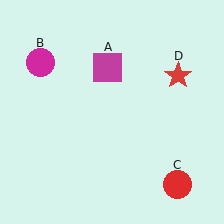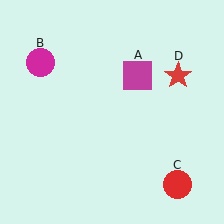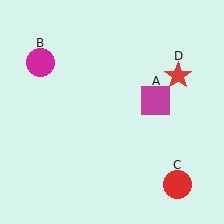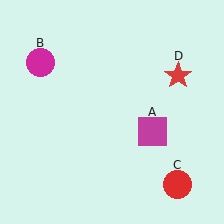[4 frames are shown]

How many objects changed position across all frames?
1 object changed position: magenta square (object A).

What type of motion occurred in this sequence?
The magenta square (object A) rotated clockwise around the center of the scene.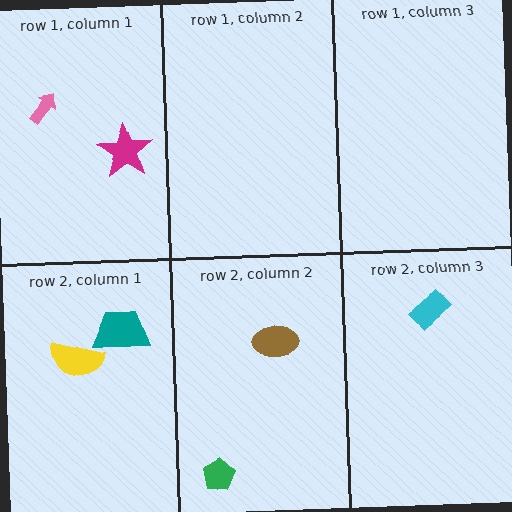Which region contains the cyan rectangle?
The row 2, column 3 region.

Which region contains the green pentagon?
The row 2, column 2 region.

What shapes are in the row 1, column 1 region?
The pink arrow, the magenta star.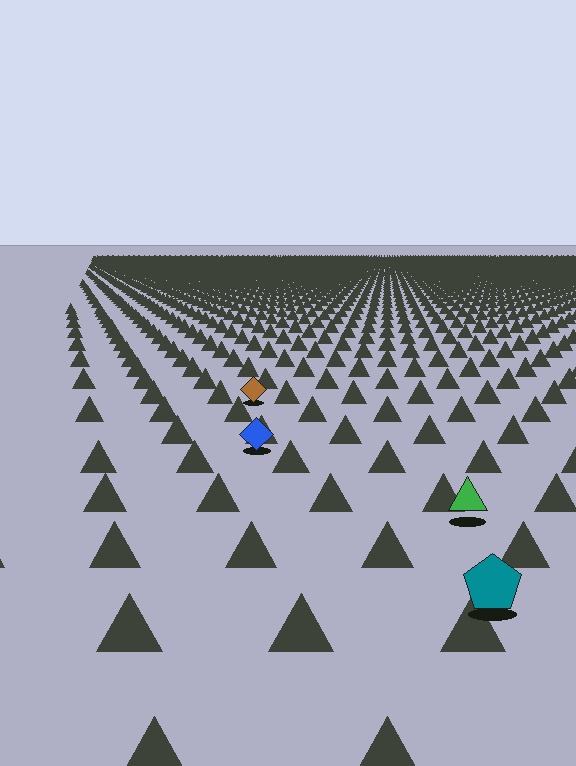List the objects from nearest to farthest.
From nearest to farthest: the teal pentagon, the green triangle, the blue diamond, the brown diamond.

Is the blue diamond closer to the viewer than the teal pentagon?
No. The teal pentagon is closer — you can tell from the texture gradient: the ground texture is coarser near it.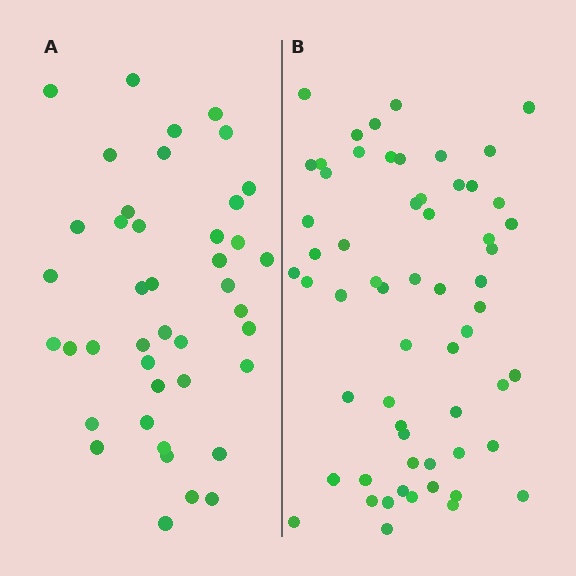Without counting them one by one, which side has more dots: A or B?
Region B (the right region) has more dots.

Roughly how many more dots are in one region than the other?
Region B has approximately 20 more dots than region A.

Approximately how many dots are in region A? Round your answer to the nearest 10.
About 40 dots. (The exact count is 42, which rounds to 40.)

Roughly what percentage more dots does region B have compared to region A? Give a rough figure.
About 45% more.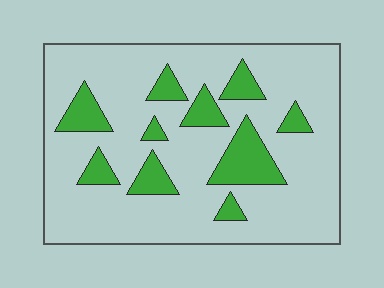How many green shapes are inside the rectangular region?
10.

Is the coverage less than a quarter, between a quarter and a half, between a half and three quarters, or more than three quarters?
Less than a quarter.